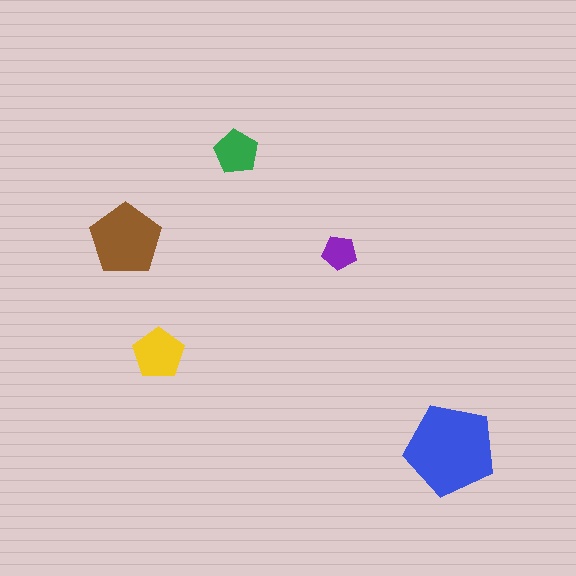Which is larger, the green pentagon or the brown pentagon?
The brown one.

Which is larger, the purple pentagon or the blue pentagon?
The blue one.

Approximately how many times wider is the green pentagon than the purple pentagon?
About 1.5 times wider.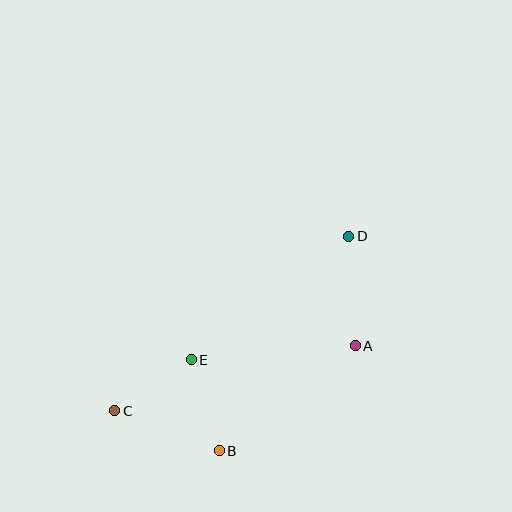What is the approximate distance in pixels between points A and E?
The distance between A and E is approximately 164 pixels.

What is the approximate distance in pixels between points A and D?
The distance between A and D is approximately 110 pixels.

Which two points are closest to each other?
Points C and E are closest to each other.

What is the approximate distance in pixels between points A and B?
The distance between A and B is approximately 172 pixels.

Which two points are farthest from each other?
Points C and D are farthest from each other.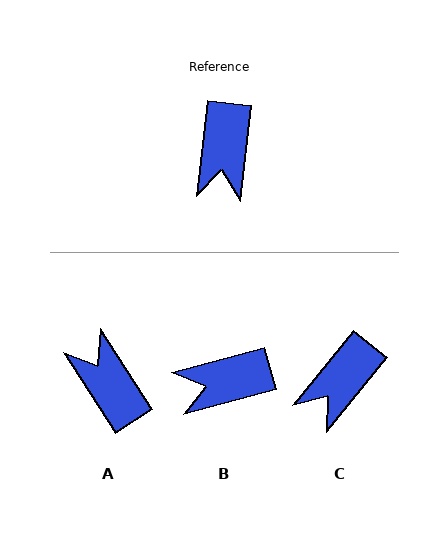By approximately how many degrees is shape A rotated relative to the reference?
Approximately 141 degrees clockwise.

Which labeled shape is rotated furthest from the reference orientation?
A, about 141 degrees away.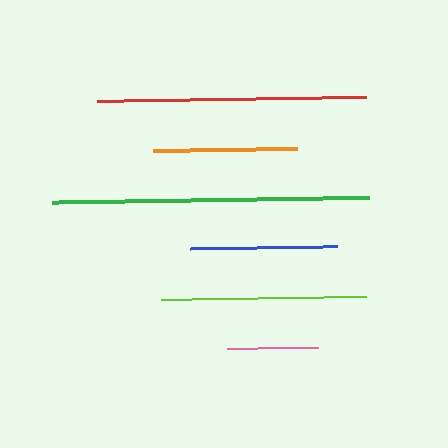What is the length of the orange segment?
The orange segment is approximately 144 pixels long.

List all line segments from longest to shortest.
From longest to shortest: green, red, lime, blue, orange, pink.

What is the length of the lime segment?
The lime segment is approximately 205 pixels long.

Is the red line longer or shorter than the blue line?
The red line is longer than the blue line.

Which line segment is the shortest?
The pink line is the shortest at approximately 91 pixels.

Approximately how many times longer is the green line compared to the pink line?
The green line is approximately 3.5 times the length of the pink line.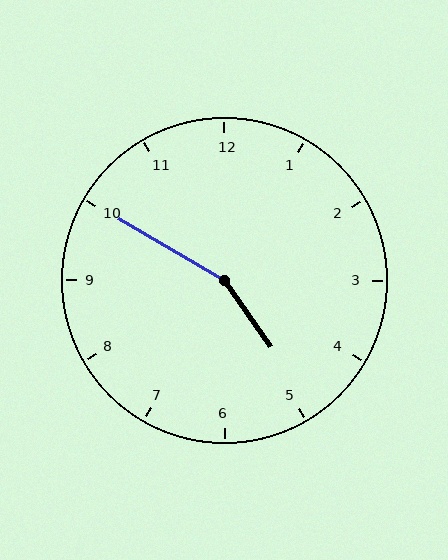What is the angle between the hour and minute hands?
Approximately 155 degrees.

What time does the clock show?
4:50.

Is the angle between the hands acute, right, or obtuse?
It is obtuse.